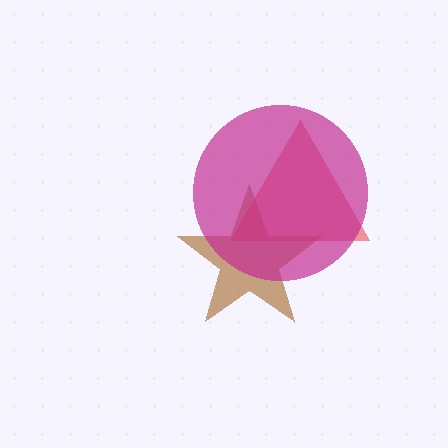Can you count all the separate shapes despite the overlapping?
Yes, there are 3 separate shapes.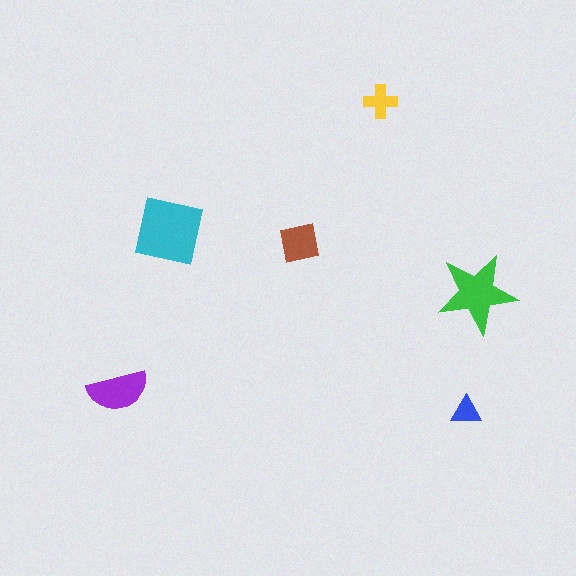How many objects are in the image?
There are 6 objects in the image.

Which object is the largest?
The cyan square.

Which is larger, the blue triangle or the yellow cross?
The yellow cross.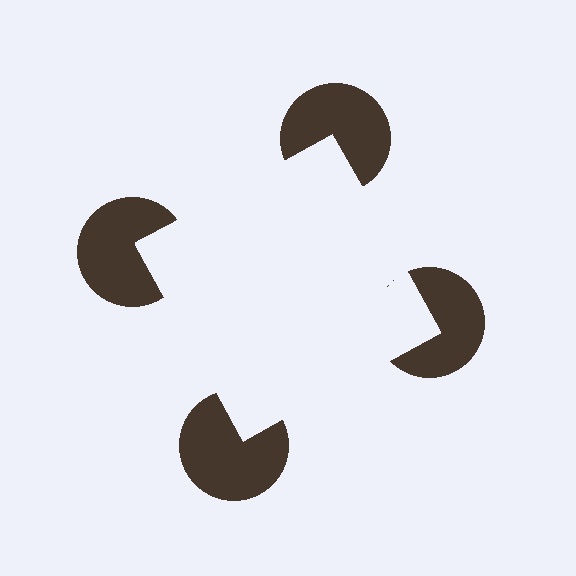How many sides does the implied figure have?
4 sides.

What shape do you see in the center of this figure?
An illusory square — its edges are inferred from the aligned wedge cuts in the pac-man discs, not physically drawn.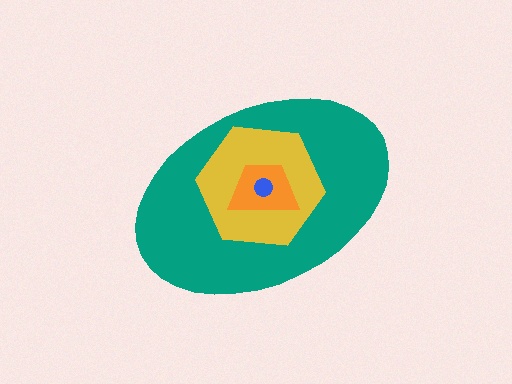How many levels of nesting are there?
4.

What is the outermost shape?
The teal ellipse.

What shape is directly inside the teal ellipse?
The yellow hexagon.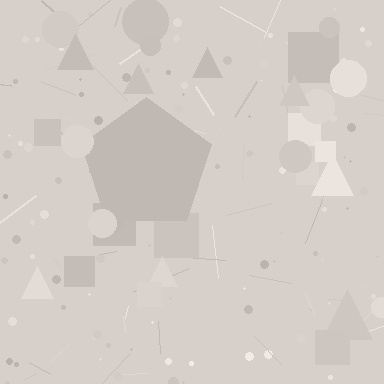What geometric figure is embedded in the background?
A pentagon is embedded in the background.